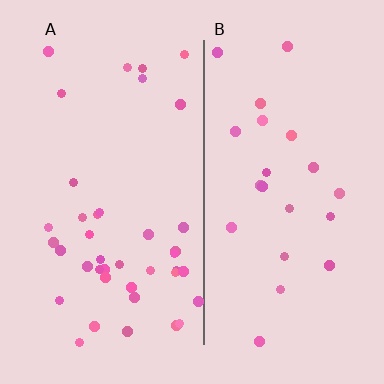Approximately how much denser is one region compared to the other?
Approximately 1.8× — region A over region B.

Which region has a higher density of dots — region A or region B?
A (the left).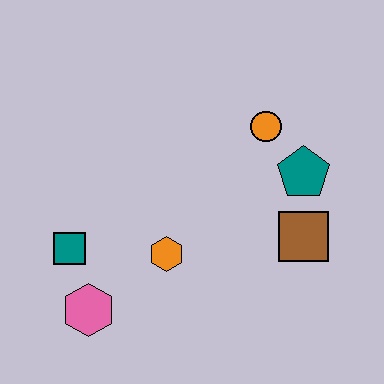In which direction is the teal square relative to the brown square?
The teal square is to the left of the brown square.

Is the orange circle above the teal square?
Yes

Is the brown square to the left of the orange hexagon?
No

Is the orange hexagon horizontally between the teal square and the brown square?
Yes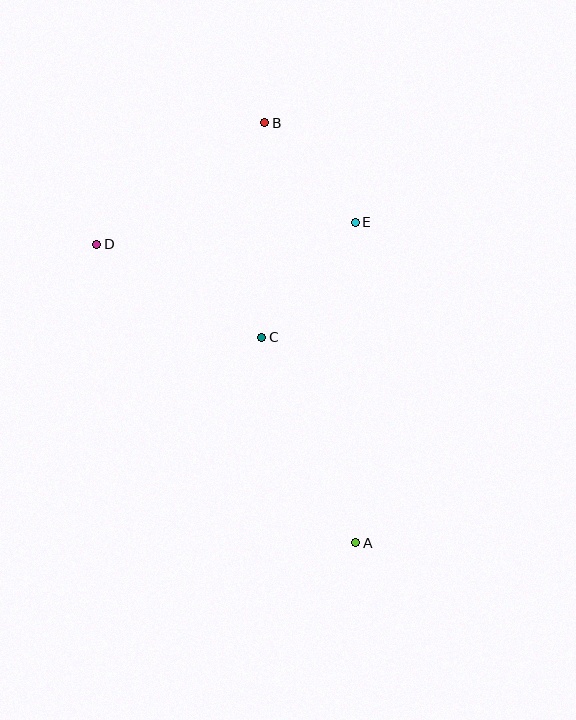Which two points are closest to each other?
Points B and E are closest to each other.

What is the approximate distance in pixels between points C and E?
The distance between C and E is approximately 148 pixels.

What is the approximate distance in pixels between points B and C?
The distance between B and C is approximately 215 pixels.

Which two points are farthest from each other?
Points A and B are farthest from each other.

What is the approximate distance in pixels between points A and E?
The distance between A and E is approximately 321 pixels.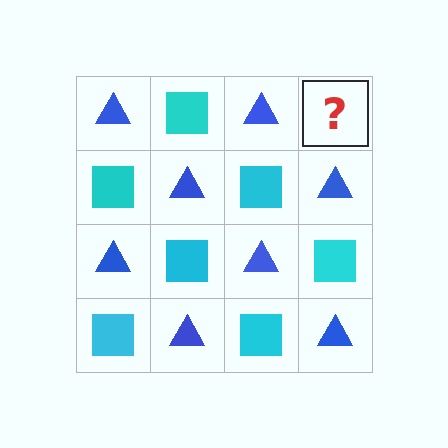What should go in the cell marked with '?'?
The missing cell should contain a cyan square.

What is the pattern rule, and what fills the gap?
The rule is that it alternates blue triangle and cyan square in a checkerboard pattern. The gap should be filled with a cyan square.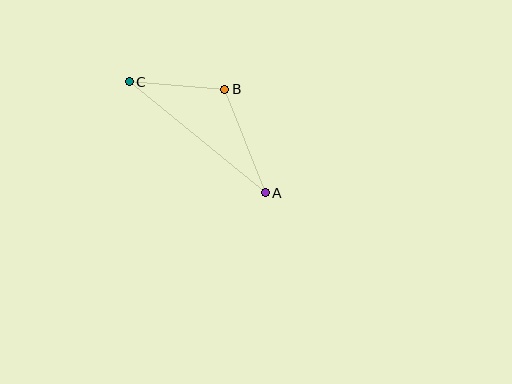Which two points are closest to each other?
Points B and C are closest to each other.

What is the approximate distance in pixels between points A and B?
The distance between A and B is approximately 111 pixels.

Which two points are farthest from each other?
Points A and C are farthest from each other.